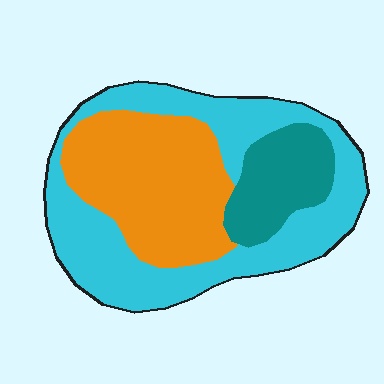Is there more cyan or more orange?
Cyan.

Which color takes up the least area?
Teal, at roughly 15%.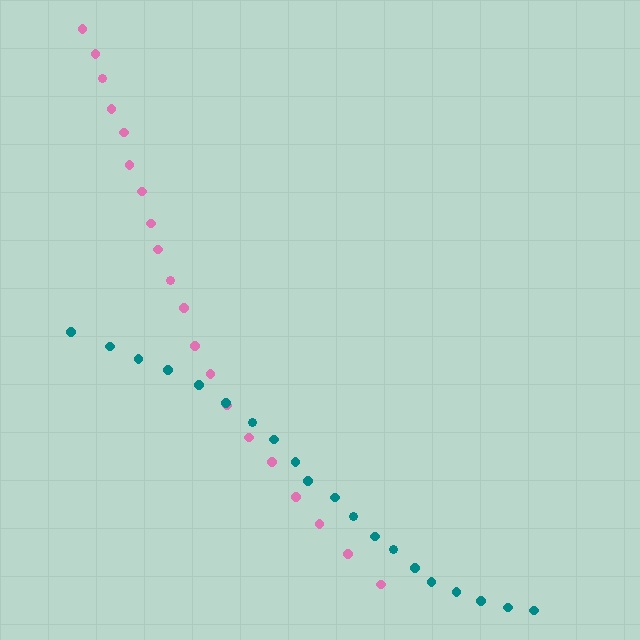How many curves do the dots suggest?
There are 2 distinct paths.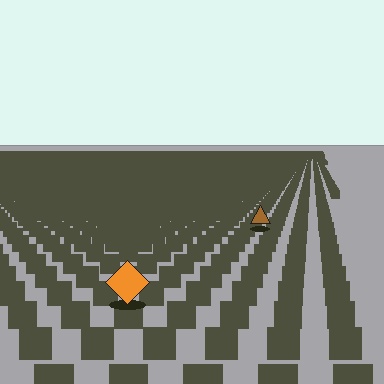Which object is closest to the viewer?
The orange diamond is closest. The texture marks near it are larger and more spread out.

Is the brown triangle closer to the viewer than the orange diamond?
No. The orange diamond is closer — you can tell from the texture gradient: the ground texture is coarser near it.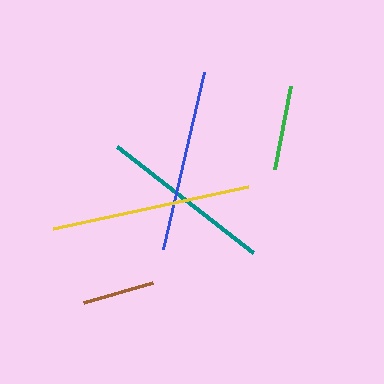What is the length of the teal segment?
The teal segment is approximately 172 pixels long.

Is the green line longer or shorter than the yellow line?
The yellow line is longer than the green line.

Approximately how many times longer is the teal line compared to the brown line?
The teal line is approximately 2.4 times the length of the brown line.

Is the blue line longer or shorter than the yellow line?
The yellow line is longer than the blue line.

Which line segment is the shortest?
The brown line is the shortest at approximately 72 pixels.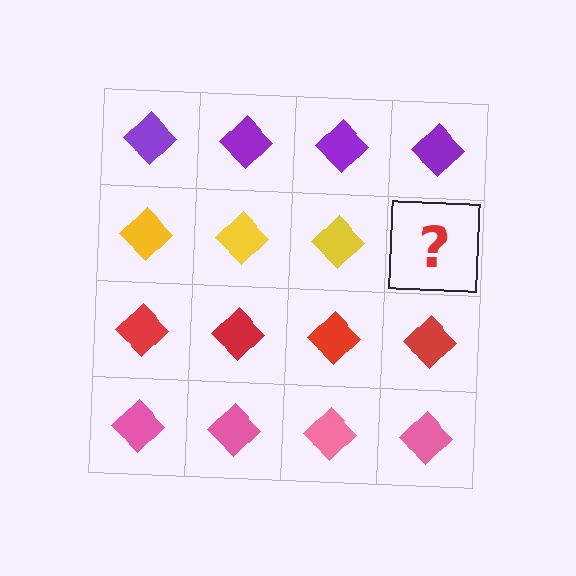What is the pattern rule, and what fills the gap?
The rule is that each row has a consistent color. The gap should be filled with a yellow diamond.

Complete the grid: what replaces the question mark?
The question mark should be replaced with a yellow diamond.